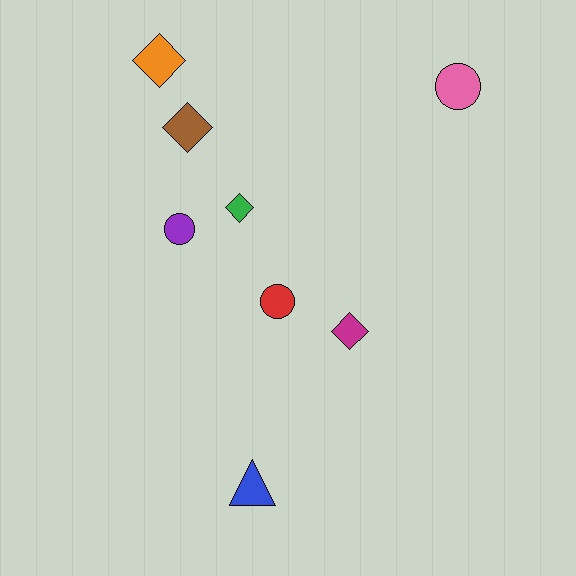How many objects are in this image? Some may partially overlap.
There are 8 objects.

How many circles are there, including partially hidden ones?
There are 3 circles.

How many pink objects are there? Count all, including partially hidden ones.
There is 1 pink object.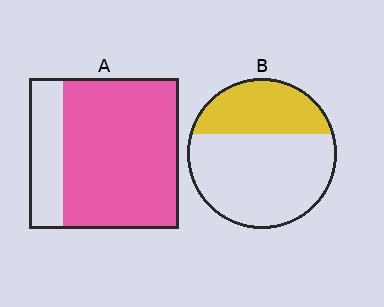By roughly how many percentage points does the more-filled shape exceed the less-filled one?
By roughly 45 percentage points (A over B).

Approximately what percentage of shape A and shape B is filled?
A is approximately 75% and B is approximately 35%.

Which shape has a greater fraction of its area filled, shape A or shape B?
Shape A.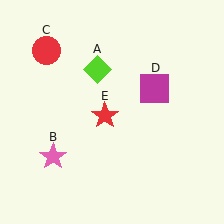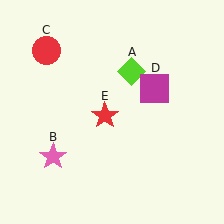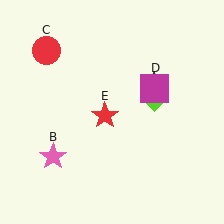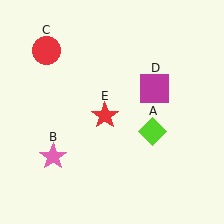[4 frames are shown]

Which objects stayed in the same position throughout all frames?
Pink star (object B) and red circle (object C) and magenta square (object D) and red star (object E) remained stationary.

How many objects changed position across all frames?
1 object changed position: lime diamond (object A).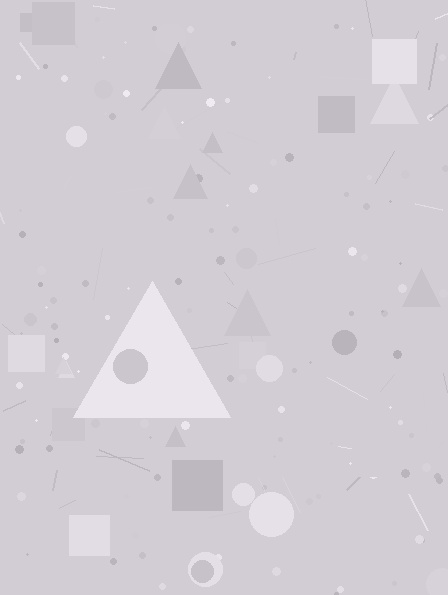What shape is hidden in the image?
A triangle is hidden in the image.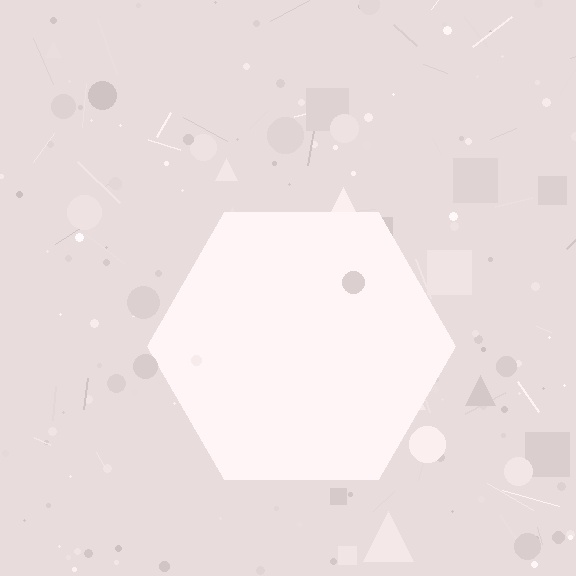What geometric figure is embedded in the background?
A hexagon is embedded in the background.